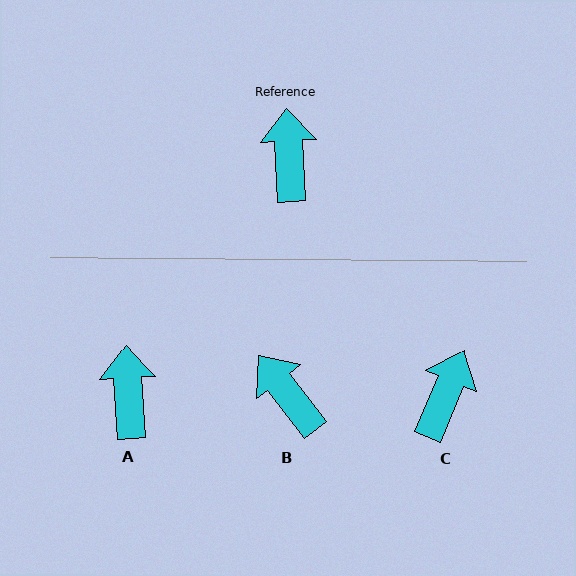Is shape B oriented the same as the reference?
No, it is off by about 34 degrees.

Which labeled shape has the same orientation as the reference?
A.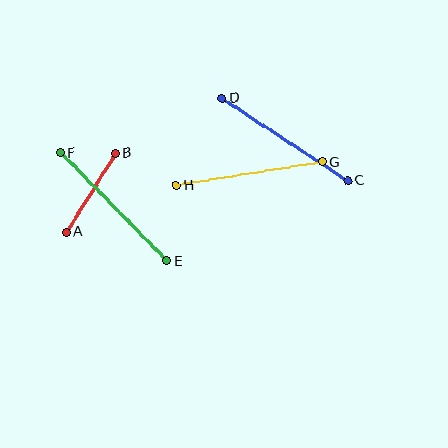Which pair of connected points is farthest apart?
Points E and F are farthest apart.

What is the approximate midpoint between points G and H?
The midpoint is at approximately (249, 174) pixels.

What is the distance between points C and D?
The distance is approximately 151 pixels.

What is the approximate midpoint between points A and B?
The midpoint is at approximately (91, 193) pixels.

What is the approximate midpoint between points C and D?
The midpoint is at approximately (285, 139) pixels.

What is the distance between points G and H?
The distance is approximately 148 pixels.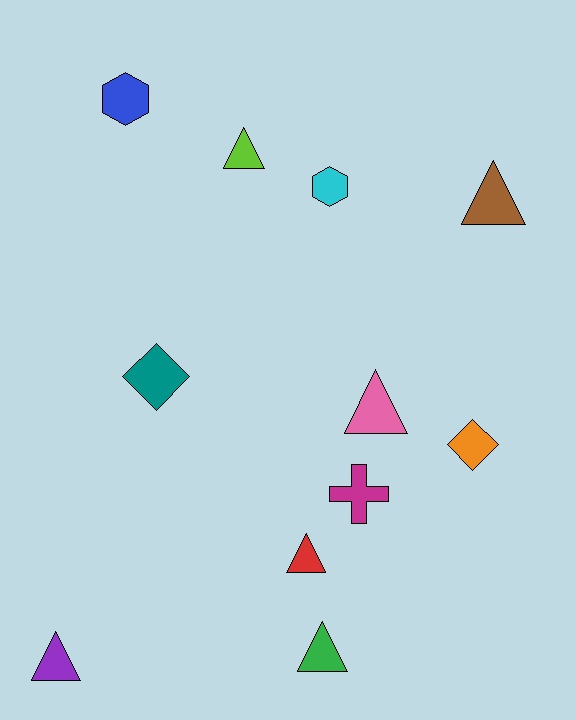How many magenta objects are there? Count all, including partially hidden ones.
There is 1 magenta object.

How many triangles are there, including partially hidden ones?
There are 6 triangles.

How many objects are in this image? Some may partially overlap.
There are 11 objects.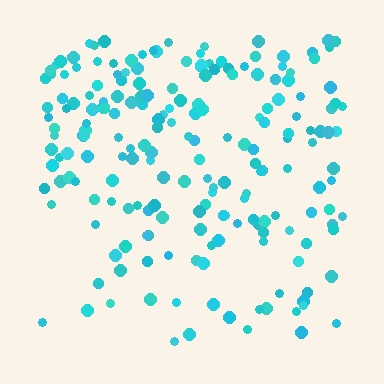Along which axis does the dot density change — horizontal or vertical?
Vertical.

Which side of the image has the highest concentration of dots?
The top.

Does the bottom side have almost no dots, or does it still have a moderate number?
Still a moderate number, just noticeably fewer than the top.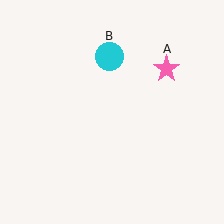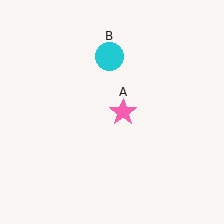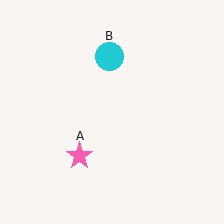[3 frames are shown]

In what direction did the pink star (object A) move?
The pink star (object A) moved down and to the left.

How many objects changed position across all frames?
1 object changed position: pink star (object A).